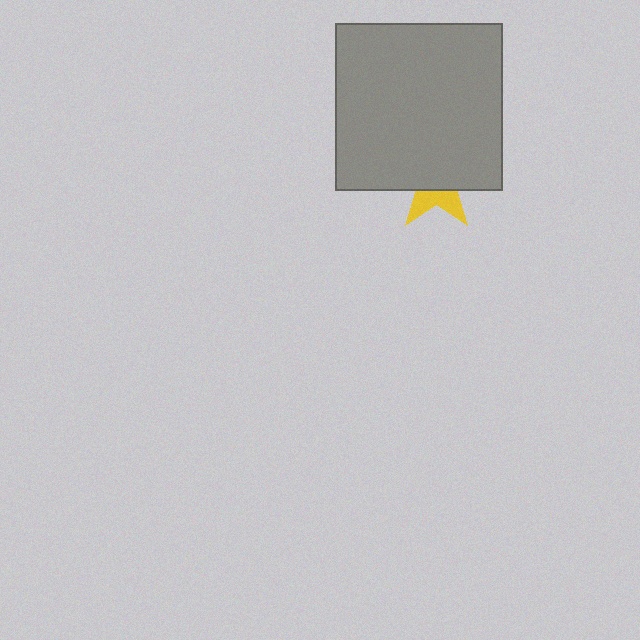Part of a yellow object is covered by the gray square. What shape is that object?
It is a star.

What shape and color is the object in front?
The object in front is a gray square.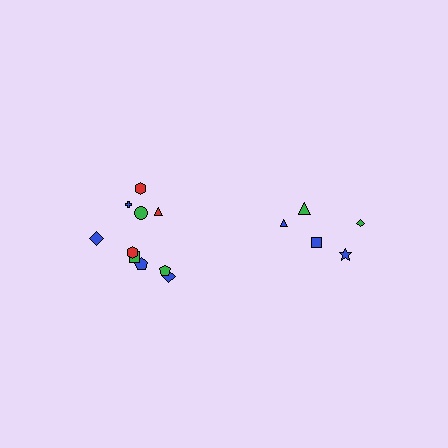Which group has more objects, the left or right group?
The left group.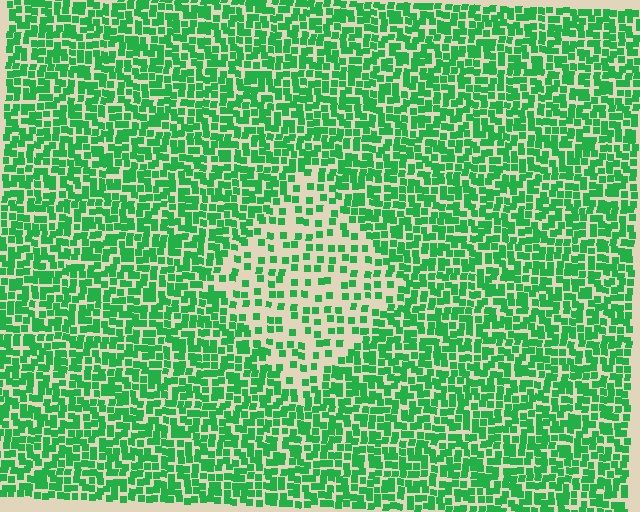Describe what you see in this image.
The image contains small green elements arranged at two different densities. A diamond-shaped region is visible where the elements are less densely packed than the surrounding area.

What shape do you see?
I see a diamond.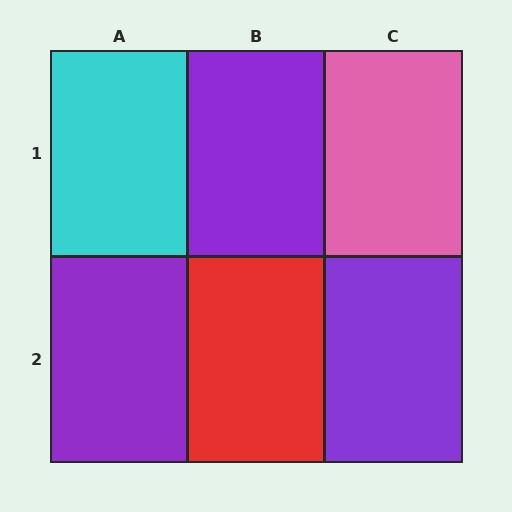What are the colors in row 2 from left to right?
Purple, red, purple.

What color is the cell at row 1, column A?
Cyan.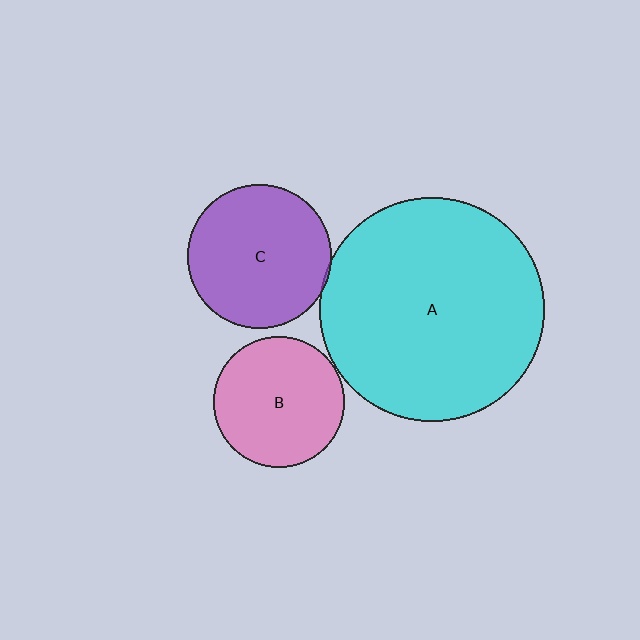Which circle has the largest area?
Circle A (cyan).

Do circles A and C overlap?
Yes.